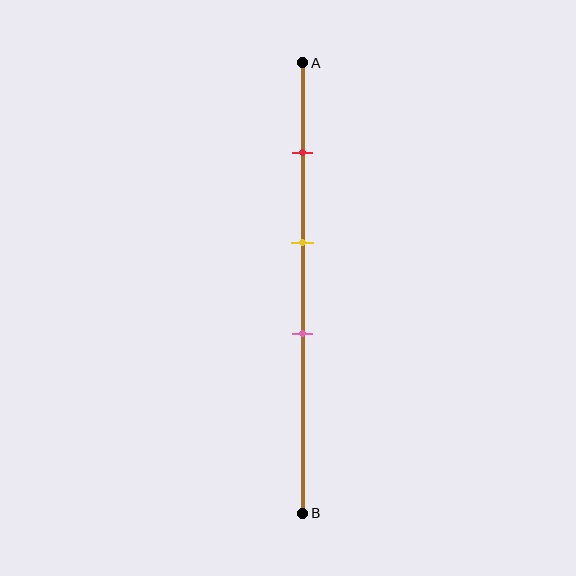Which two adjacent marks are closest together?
The yellow and pink marks are the closest adjacent pair.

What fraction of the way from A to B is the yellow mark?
The yellow mark is approximately 40% (0.4) of the way from A to B.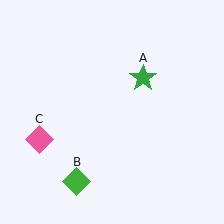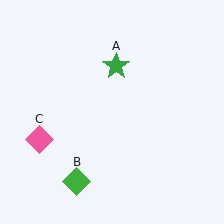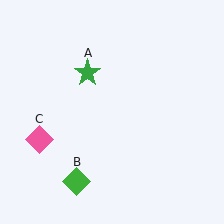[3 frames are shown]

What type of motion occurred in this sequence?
The green star (object A) rotated counterclockwise around the center of the scene.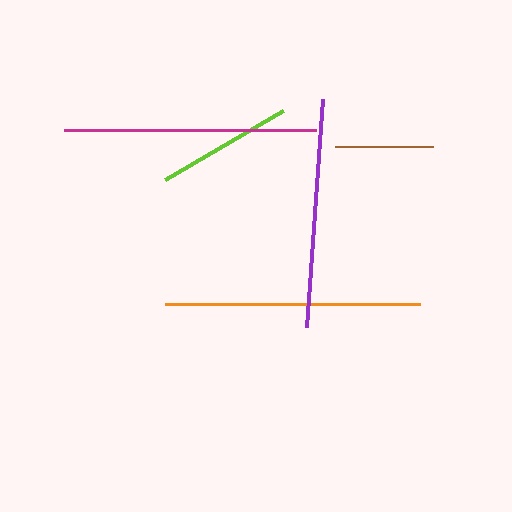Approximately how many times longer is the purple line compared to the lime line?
The purple line is approximately 1.7 times the length of the lime line.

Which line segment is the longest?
The orange line is the longest at approximately 255 pixels.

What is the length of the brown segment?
The brown segment is approximately 99 pixels long.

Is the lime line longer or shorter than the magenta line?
The magenta line is longer than the lime line.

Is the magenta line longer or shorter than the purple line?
The magenta line is longer than the purple line.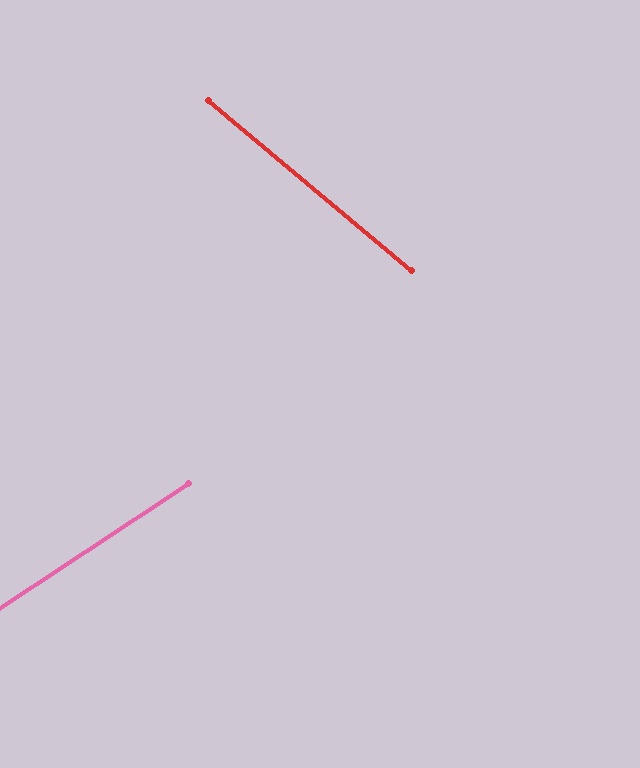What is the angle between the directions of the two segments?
Approximately 73 degrees.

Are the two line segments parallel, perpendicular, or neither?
Neither parallel nor perpendicular — they differ by about 73°.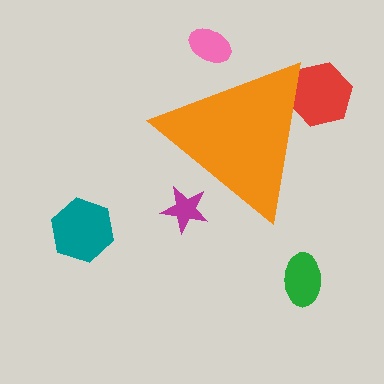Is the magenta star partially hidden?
Yes, the magenta star is partially hidden behind the orange triangle.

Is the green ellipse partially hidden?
No, the green ellipse is fully visible.